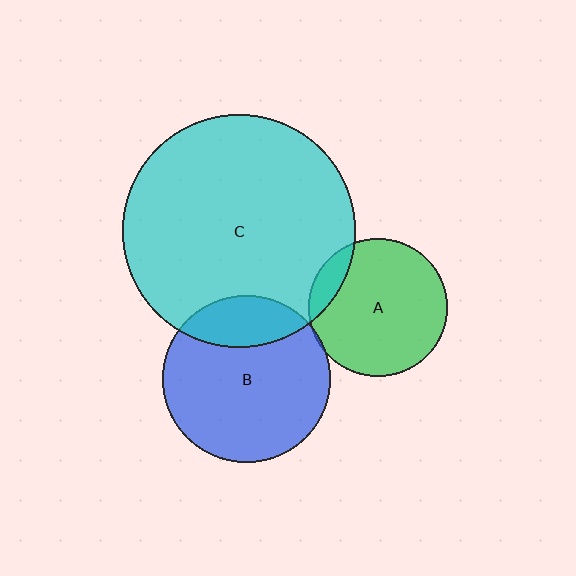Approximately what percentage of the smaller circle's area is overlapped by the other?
Approximately 5%.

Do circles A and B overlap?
Yes.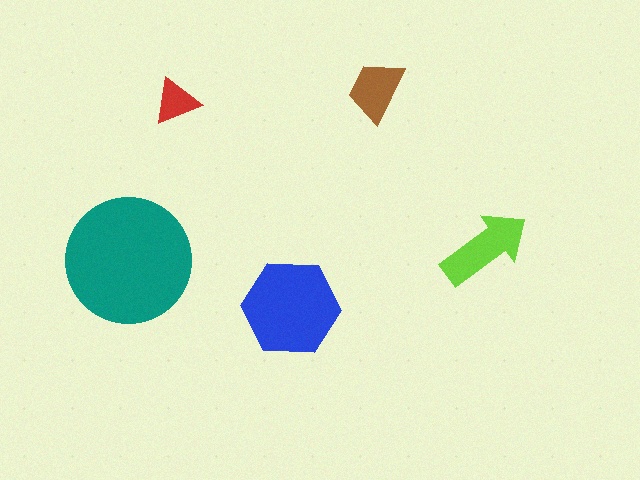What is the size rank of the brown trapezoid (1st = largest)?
4th.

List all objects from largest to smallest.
The teal circle, the blue hexagon, the lime arrow, the brown trapezoid, the red triangle.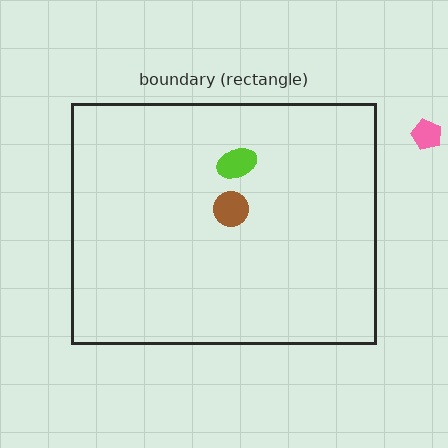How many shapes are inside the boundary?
2 inside, 1 outside.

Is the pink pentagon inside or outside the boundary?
Outside.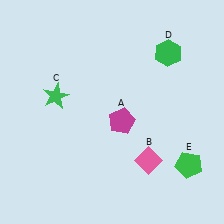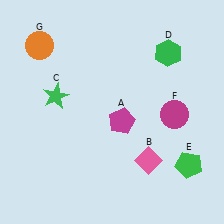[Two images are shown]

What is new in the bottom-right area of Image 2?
A magenta circle (F) was added in the bottom-right area of Image 2.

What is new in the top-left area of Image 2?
An orange circle (G) was added in the top-left area of Image 2.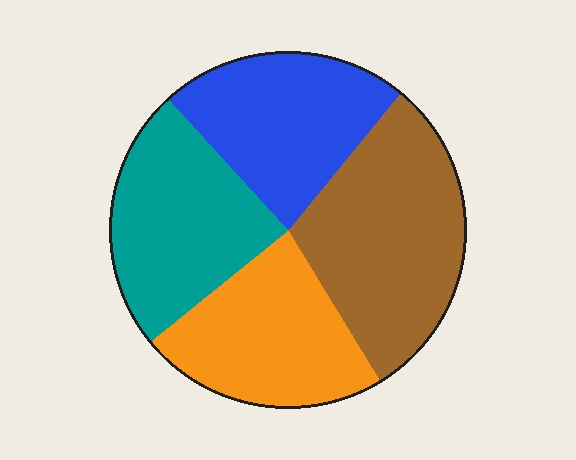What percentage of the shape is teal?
Teal covers 24% of the shape.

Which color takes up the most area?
Brown, at roughly 30%.